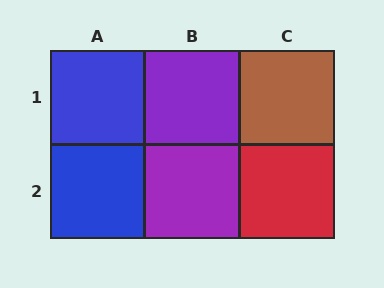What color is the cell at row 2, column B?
Purple.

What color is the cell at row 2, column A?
Blue.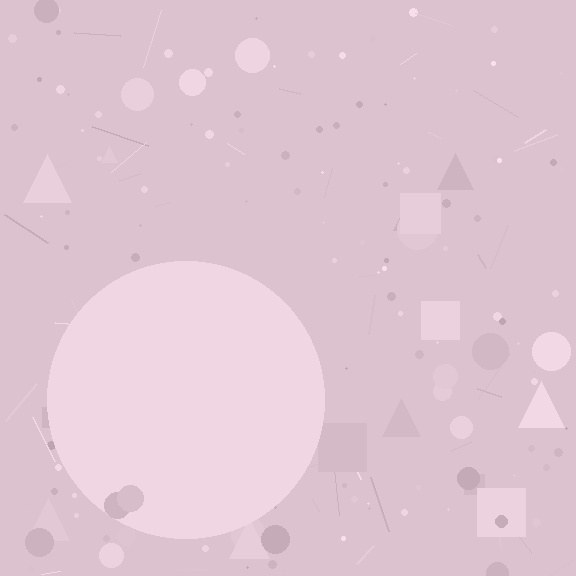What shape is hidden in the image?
A circle is hidden in the image.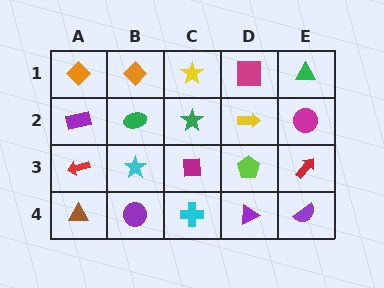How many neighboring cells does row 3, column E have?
3.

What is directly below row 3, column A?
A brown triangle.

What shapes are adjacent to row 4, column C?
A magenta square (row 3, column C), a purple circle (row 4, column B), a purple triangle (row 4, column D).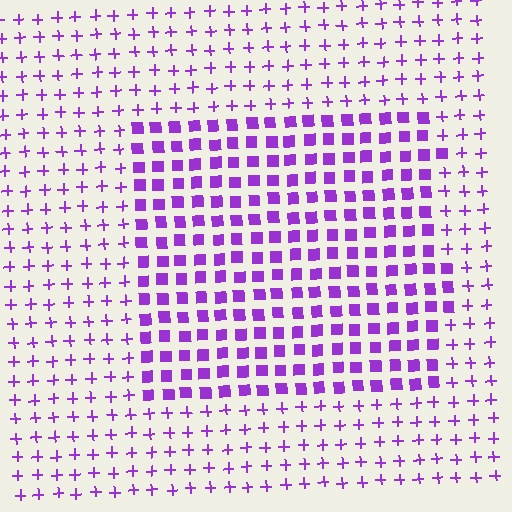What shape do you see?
I see a rectangle.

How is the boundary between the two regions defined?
The boundary is defined by a change in element shape: squares inside vs. plus signs outside. All elements share the same color and spacing.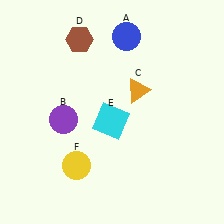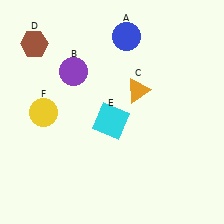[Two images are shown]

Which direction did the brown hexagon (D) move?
The brown hexagon (D) moved left.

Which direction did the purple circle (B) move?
The purple circle (B) moved up.